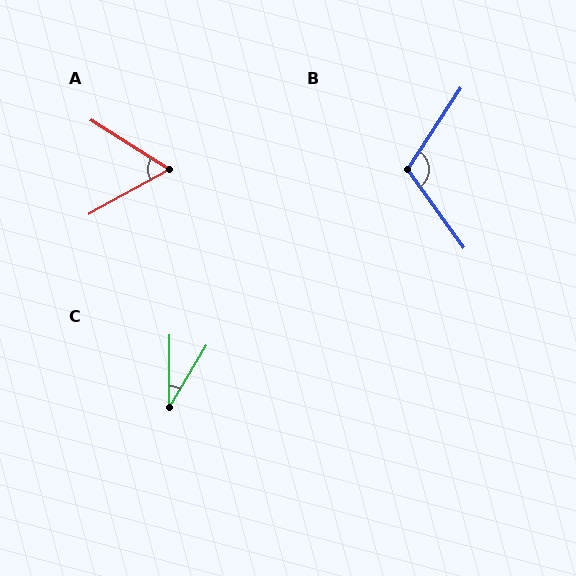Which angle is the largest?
B, at approximately 111 degrees.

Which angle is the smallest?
C, at approximately 30 degrees.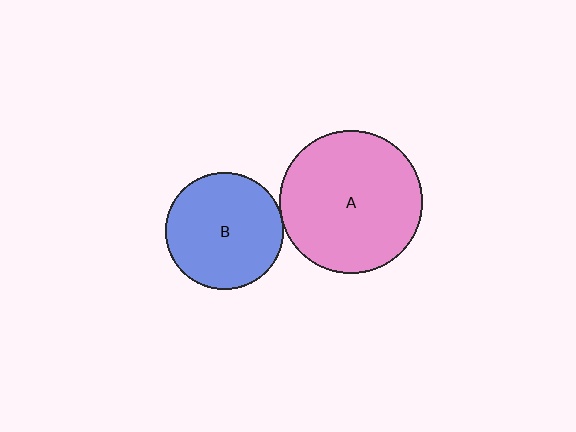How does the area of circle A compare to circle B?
Approximately 1.5 times.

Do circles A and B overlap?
Yes.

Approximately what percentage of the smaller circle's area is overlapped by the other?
Approximately 5%.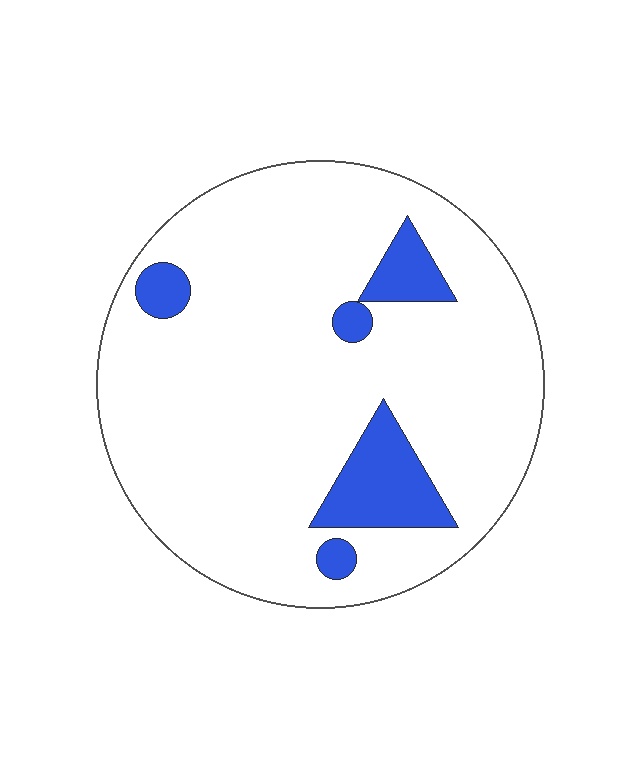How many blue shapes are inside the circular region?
5.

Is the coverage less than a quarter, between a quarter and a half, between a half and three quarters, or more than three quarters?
Less than a quarter.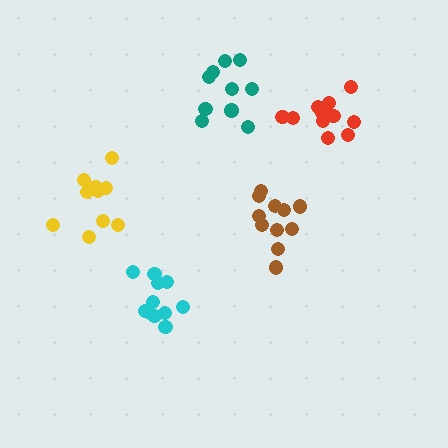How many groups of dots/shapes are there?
There are 5 groups.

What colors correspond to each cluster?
The clusters are colored: cyan, yellow, teal, red, brown.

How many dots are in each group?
Group 1: 11 dots, Group 2: 10 dots, Group 3: 10 dots, Group 4: 11 dots, Group 5: 11 dots (53 total).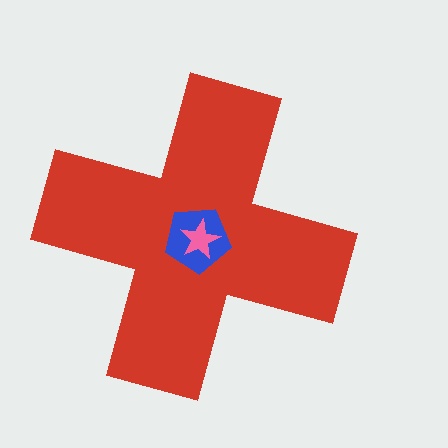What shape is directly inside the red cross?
The blue pentagon.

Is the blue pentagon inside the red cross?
Yes.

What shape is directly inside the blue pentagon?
The pink star.